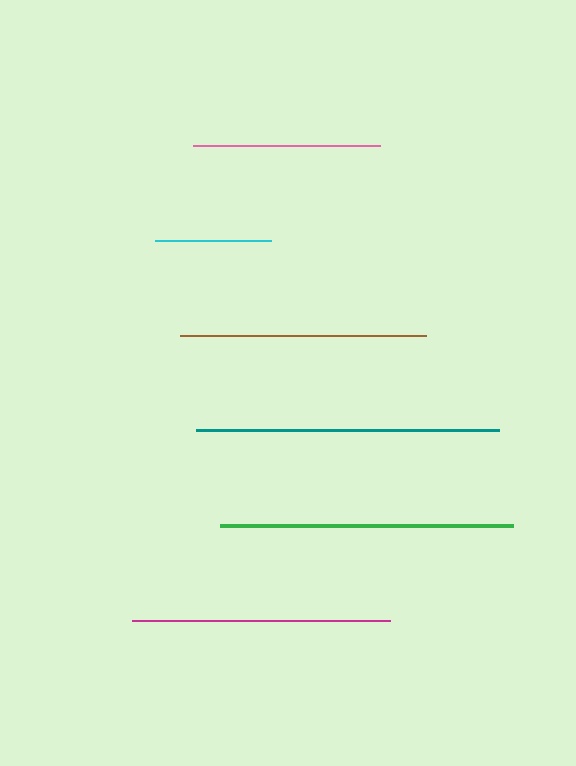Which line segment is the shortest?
The cyan line is the shortest at approximately 116 pixels.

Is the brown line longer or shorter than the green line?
The green line is longer than the brown line.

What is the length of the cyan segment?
The cyan segment is approximately 116 pixels long.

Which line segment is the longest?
The teal line is the longest at approximately 304 pixels.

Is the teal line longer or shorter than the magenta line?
The teal line is longer than the magenta line.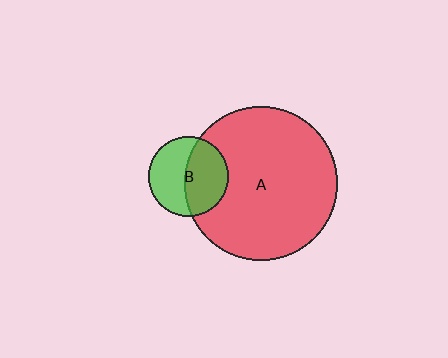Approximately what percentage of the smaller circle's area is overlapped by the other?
Approximately 50%.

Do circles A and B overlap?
Yes.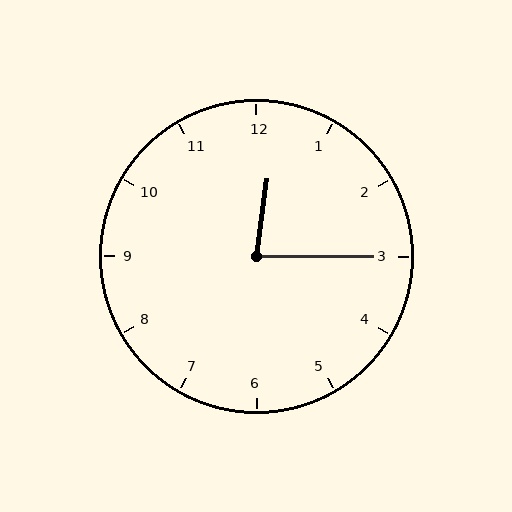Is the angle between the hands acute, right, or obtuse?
It is acute.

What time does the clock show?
12:15.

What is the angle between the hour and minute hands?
Approximately 82 degrees.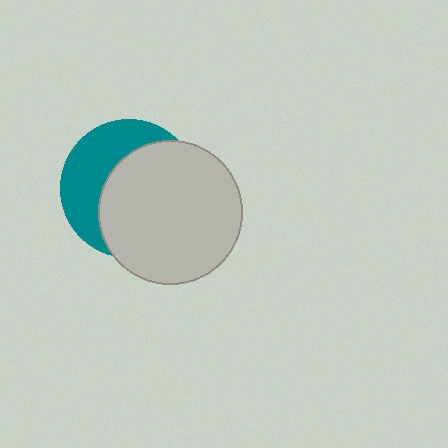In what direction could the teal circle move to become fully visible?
The teal circle could move left. That would shift it out from behind the light gray circle entirely.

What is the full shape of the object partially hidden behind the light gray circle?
The partially hidden object is a teal circle.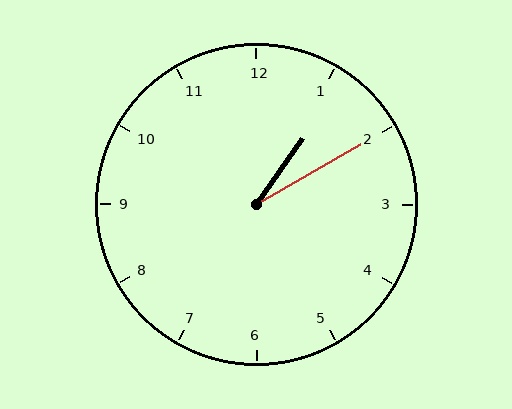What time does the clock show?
1:10.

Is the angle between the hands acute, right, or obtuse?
It is acute.